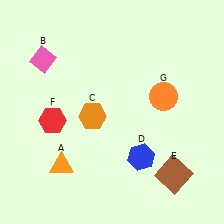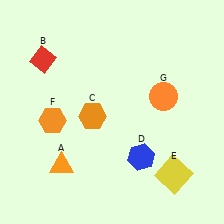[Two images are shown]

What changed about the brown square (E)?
In Image 1, E is brown. In Image 2, it changed to yellow.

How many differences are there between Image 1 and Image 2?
There are 3 differences between the two images.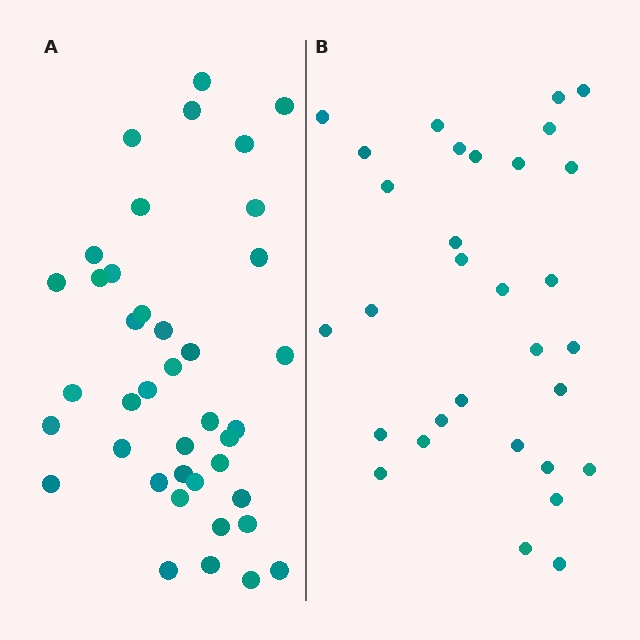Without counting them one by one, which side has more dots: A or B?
Region A (the left region) has more dots.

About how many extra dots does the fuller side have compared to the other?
Region A has roughly 8 or so more dots than region B.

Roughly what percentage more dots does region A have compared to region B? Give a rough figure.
About 30% more.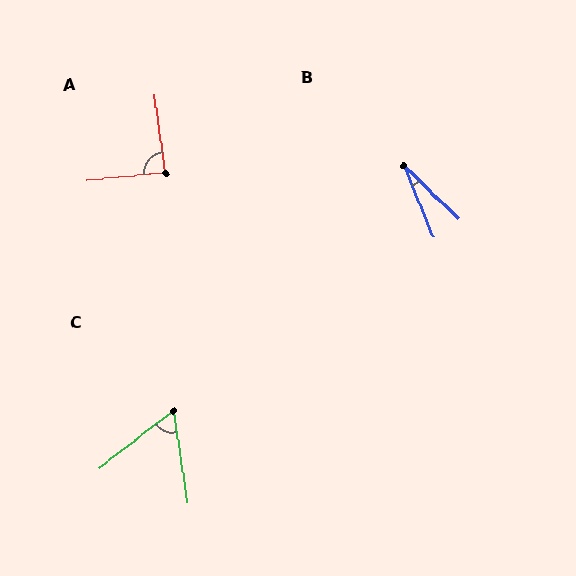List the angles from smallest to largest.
B (23°), C (61°), A (88°).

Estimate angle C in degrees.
Approximately 61 degrees.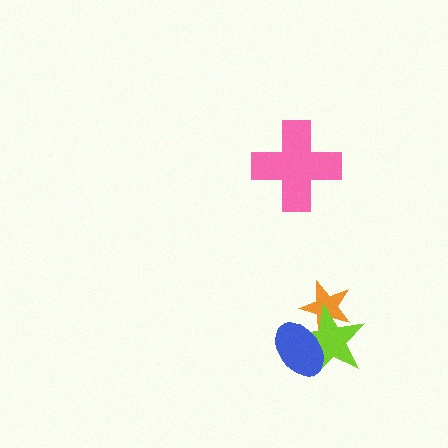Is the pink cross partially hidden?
No, no other shape covers it.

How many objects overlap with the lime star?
2 objects overlap with the lime star.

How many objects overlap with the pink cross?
0 objects overlap with the pink cross.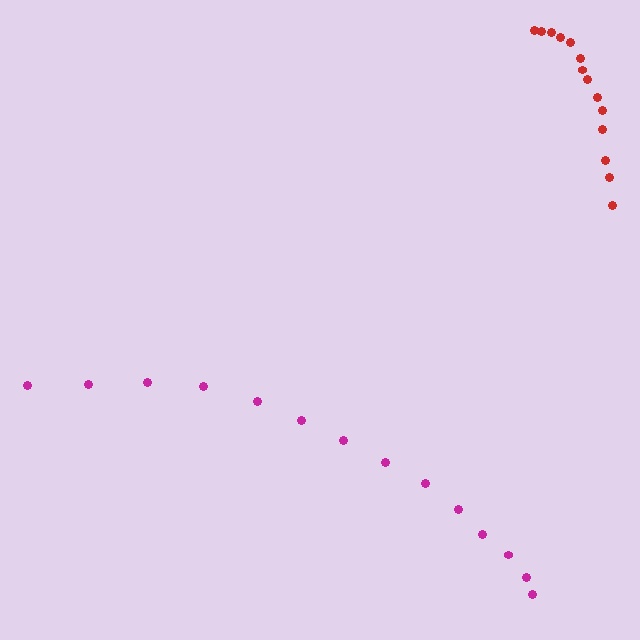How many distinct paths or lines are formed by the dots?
There are 2 distinct paths.